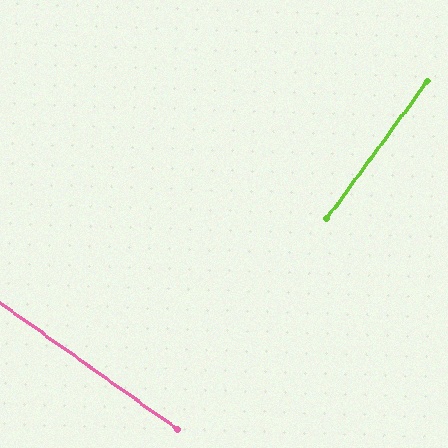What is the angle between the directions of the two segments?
Approximately 89 degrees.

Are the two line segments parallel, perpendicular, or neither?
Perpendicular — they meet at approximately 89°.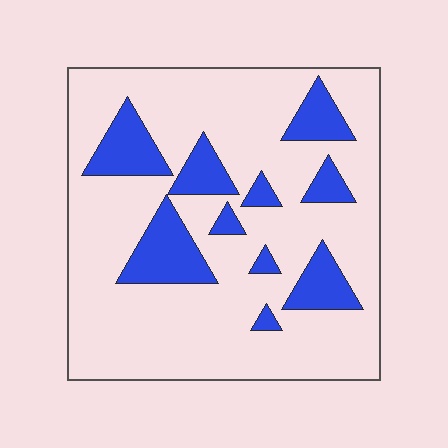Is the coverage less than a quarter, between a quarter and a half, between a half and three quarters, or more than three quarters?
Less than a quarter.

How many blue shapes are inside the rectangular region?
10.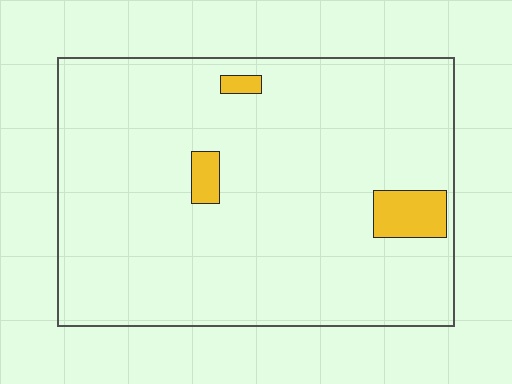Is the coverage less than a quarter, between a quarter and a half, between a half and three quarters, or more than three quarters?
Less than a quarter.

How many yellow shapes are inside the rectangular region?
3.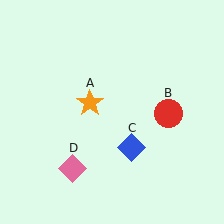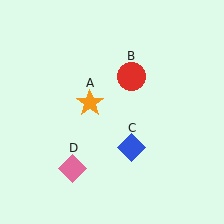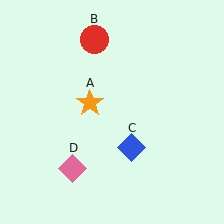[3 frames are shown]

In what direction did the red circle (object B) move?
The red circle (object B) moved up and to the left.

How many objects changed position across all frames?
1 object changed position: red circle (object B).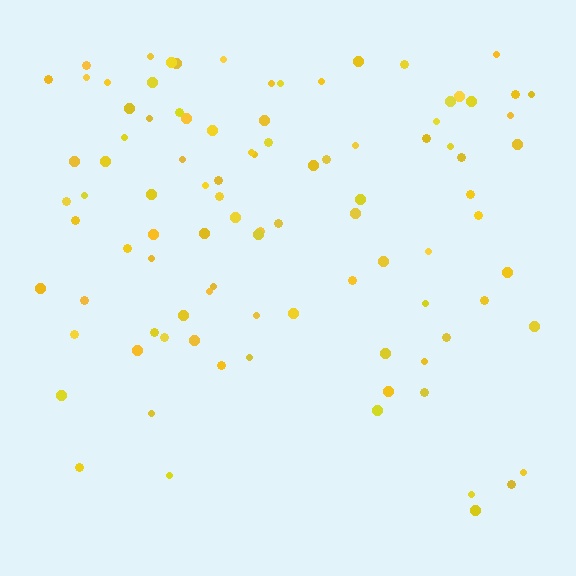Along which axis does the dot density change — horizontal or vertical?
Vertical.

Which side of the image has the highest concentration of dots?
The top.